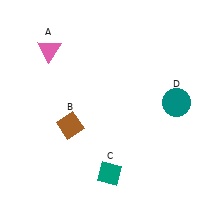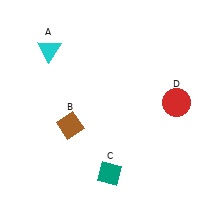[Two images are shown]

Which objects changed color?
A changed from pink to cyan. D changed from teal to red.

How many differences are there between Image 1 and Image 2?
There are 2 differences between the two images.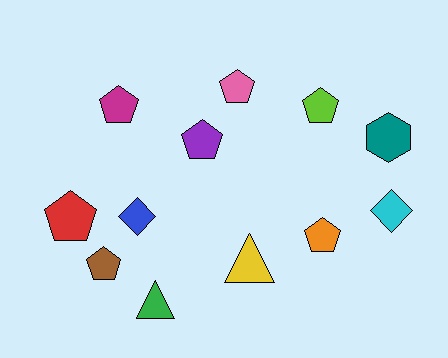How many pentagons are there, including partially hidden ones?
There are 7 pentagons.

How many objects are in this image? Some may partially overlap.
There are 12 objects.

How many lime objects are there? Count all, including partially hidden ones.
There is 1 lime object.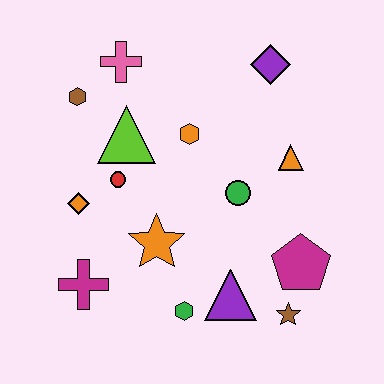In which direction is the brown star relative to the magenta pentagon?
The brown star is below the magenta pentagon.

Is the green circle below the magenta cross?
No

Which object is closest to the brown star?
The magenta pentagon is closest to the brown star.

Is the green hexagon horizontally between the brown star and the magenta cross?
Yes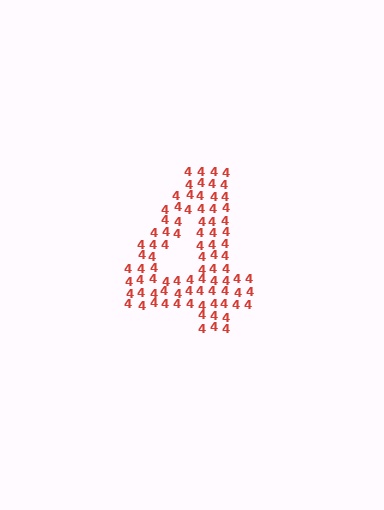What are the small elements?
The small elements are digit 4's.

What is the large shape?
The large shape is the digit 4.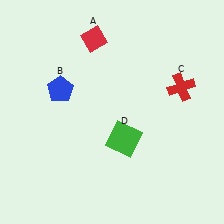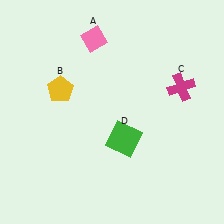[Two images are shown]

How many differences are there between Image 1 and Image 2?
There are 3 differences between the two images.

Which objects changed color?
A changed from red to pink. B changed from blue to yellow. C changed from red to magenta.